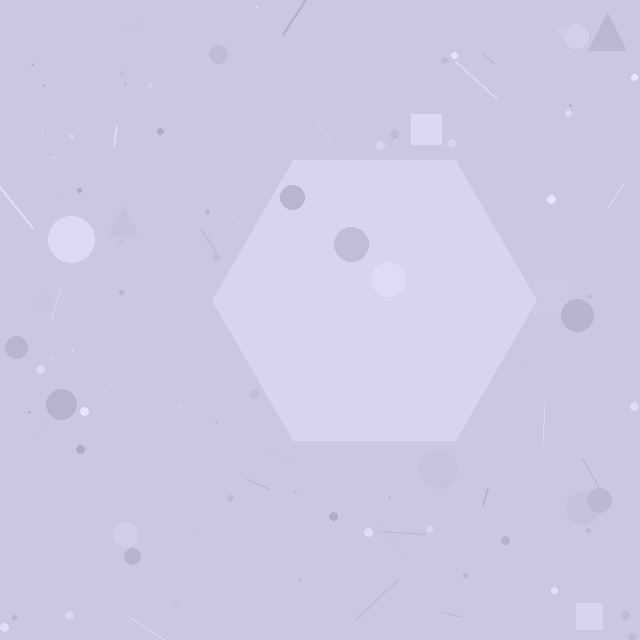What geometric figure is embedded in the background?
A hexagon is embedded in the background.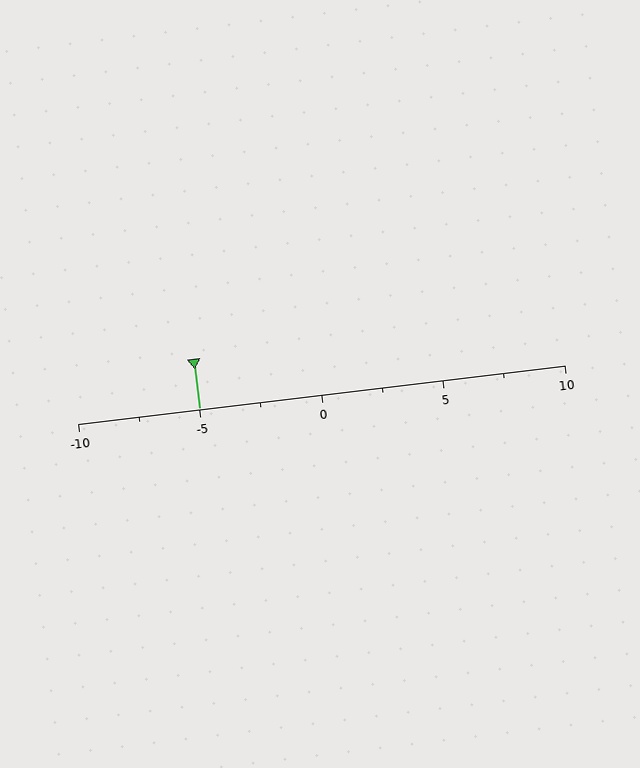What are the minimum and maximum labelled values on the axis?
The axis runs from -10 to 10.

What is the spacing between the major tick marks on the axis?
The major ticks are spaced 5 apart.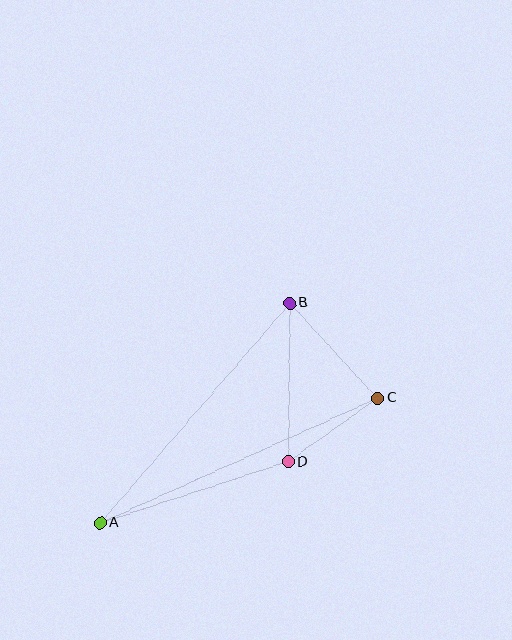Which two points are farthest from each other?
Points A and C are farthest from each other.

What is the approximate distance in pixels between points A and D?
The distance between A and D is approximately 197 pixels.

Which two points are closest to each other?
Points C and D are closest to each other.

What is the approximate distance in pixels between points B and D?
The distance between B and D is approximately 159 pixels.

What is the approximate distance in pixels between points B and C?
The distance between B and C is approximately 130 pixels.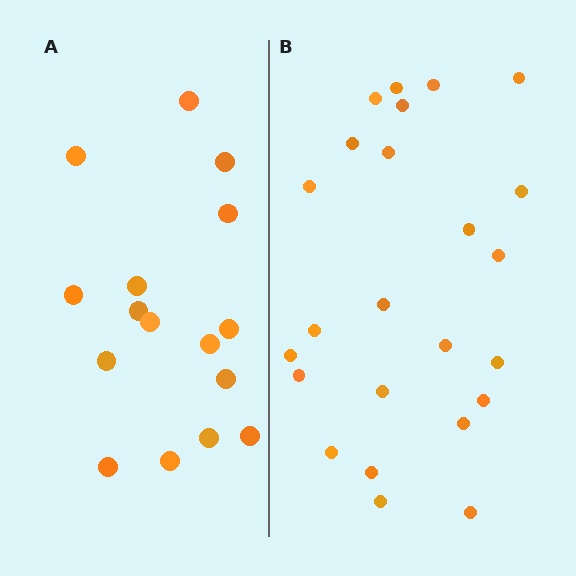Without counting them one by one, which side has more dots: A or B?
Region B (the right region) has more dots.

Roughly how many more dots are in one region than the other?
Region B has roughly 8 or so more dots than region A.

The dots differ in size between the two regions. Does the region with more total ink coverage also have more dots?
No. Region A has more total ink coverage because its dots are larger, but region B actually contains more individual dots. Total area can be misleading — the number of items is what matters here.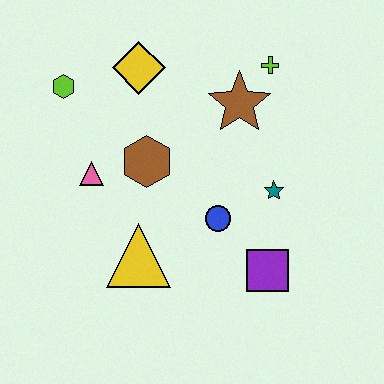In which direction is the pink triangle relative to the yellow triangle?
The pink triangle is above the yellow triangle.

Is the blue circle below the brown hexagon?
Yes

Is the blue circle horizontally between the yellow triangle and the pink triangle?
No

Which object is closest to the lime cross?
The brown star is closest to the lime cross.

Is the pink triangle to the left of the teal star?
Yes